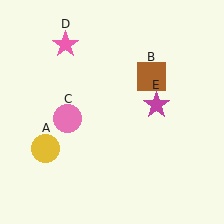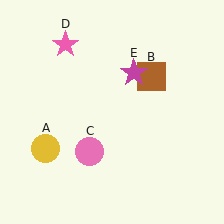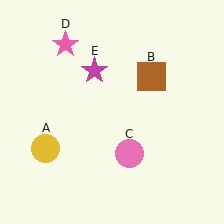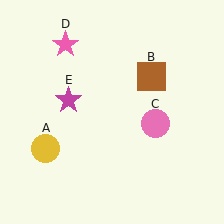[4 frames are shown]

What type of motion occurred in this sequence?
The pink circle (object C), magenta star (object E) rotated counterclockwise around the center of the scene.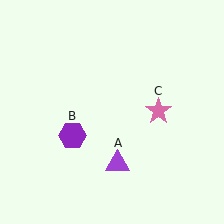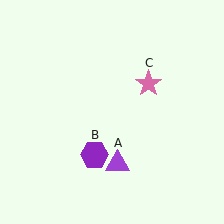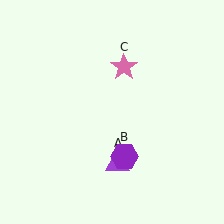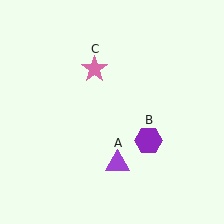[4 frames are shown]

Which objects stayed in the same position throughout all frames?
Purple triangle (object A) remained stationary.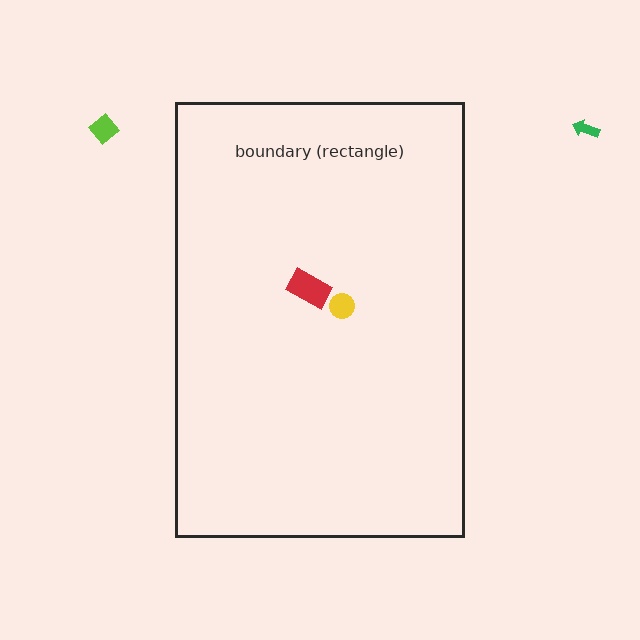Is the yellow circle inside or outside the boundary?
Inside.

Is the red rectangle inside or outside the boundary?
Inside.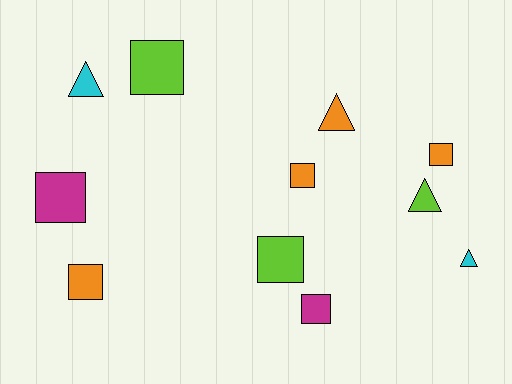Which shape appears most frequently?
Square, with 7 objects.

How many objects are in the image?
There are 11 objects.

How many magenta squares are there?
There are 2 magenta squares.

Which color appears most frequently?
Orange, with 4 objects.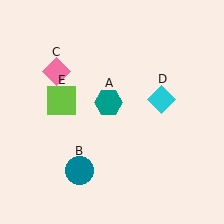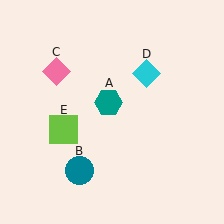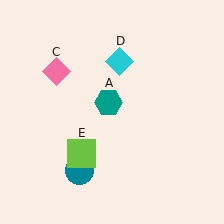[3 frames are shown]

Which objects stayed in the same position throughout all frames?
Teal hexagon (object A) and teal circle (object B) and pink diamond (object C) remained stationary.